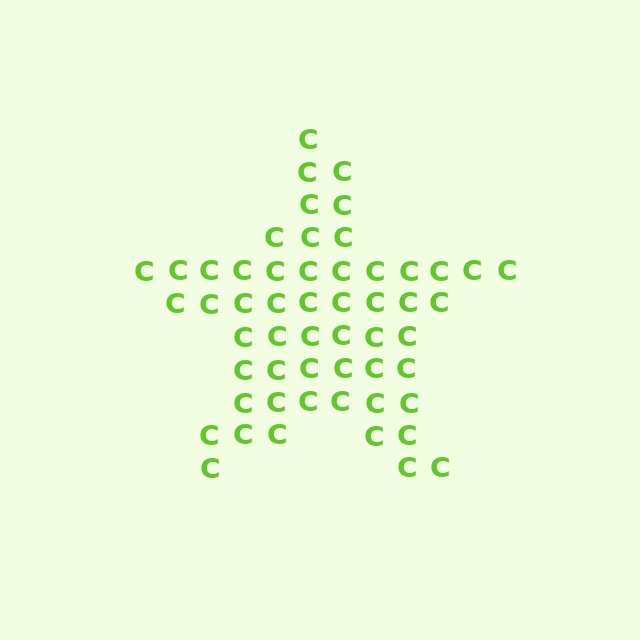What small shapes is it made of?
It is made of small letter C's.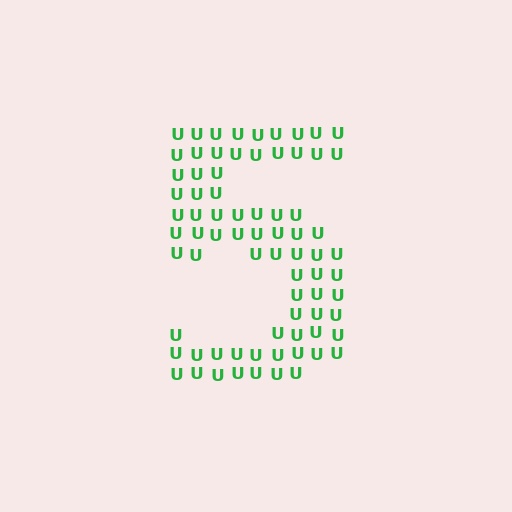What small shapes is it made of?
It is made of small letter U's.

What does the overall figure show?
The overall figure shows the digit 5.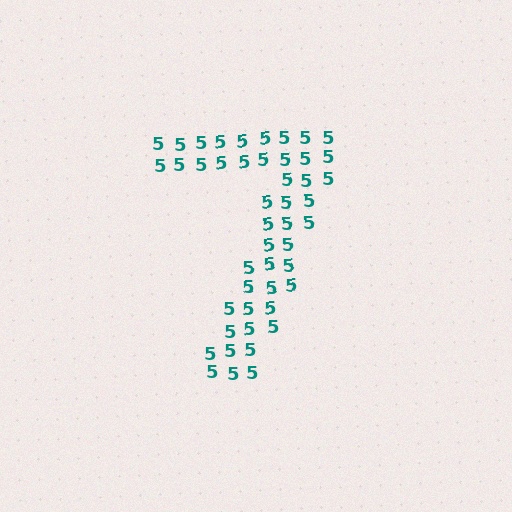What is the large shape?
The large shape is the digit 7.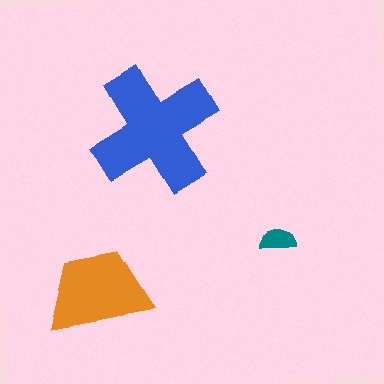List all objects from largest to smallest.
The blue cross, the orange trapezoid, the teal semicircle.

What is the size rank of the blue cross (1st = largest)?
1st.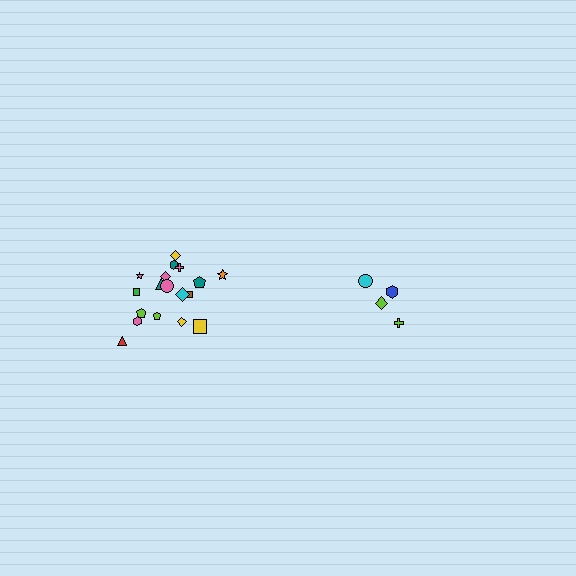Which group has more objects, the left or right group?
The left group.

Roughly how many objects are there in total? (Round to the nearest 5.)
Roughly 20 objects in total.